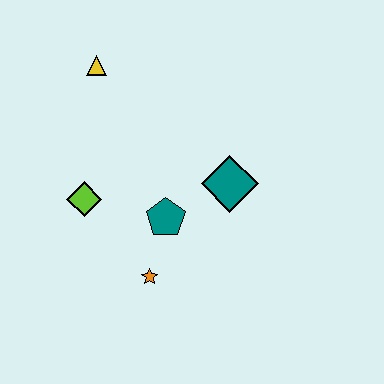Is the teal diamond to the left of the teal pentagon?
No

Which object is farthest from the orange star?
The yellow triangle is farthest from the orange star.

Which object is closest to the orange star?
The teal pentagon is closest to the orange star.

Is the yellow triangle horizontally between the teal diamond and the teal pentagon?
No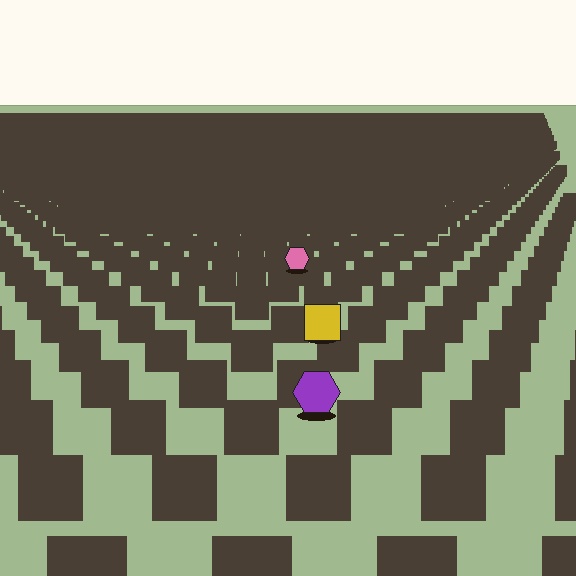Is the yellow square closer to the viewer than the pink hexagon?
Yes. The yellow square is closer — you can tell from the texture gradient: the ground texture is coarser near it.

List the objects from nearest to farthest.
From nearest to farthest: the purple hexagon, the yellow square, the pink hexagon.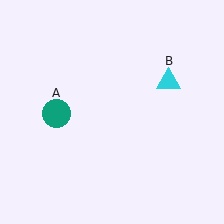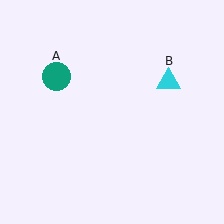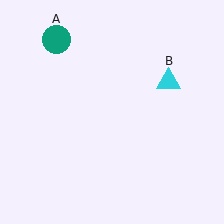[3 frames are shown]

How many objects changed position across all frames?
1 object changed position: teal circle (object A).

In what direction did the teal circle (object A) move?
The teal circle (object A) moved up.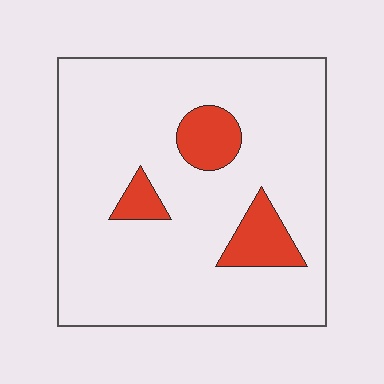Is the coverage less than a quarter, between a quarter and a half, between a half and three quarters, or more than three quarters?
Less than a quarter.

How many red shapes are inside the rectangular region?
3.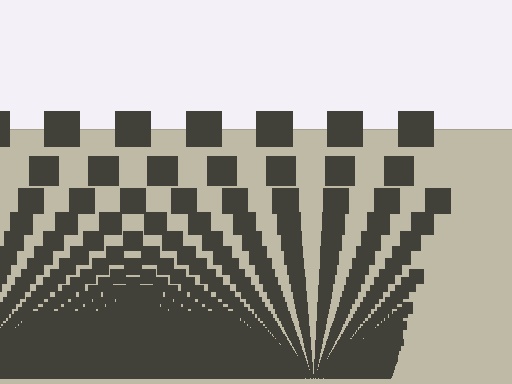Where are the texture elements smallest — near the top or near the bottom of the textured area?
Near the bottom.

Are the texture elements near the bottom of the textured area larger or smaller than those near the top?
Smaller. The gradient is inverted — elements near the bottom are smaller and denser.